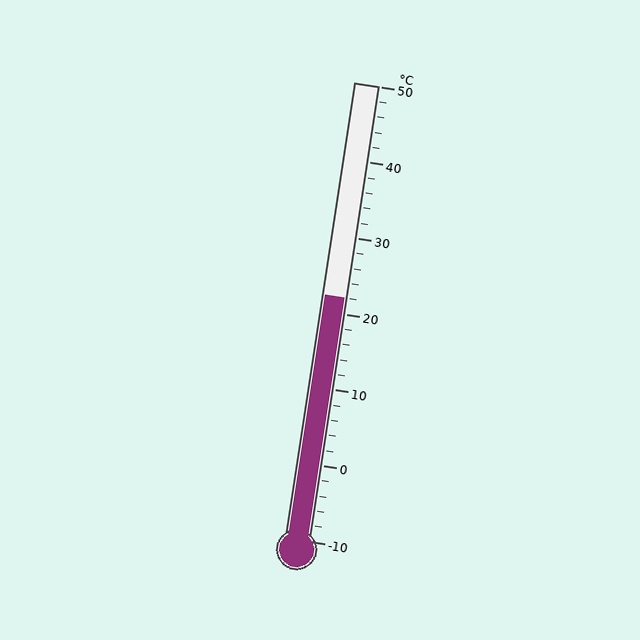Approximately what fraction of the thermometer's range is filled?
The thermometer is filled to approximately 55% of its range.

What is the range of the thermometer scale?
The thermometer scale ranges from -10°C to 50°C.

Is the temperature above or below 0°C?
The temperature is above 0°C.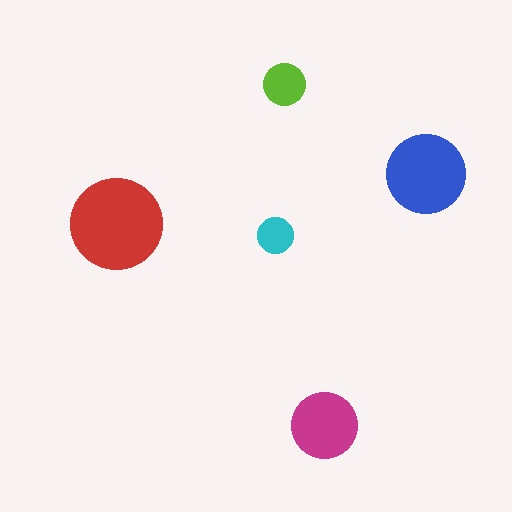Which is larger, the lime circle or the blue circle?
The blue one.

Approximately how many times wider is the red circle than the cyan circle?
About 2.5 times wider.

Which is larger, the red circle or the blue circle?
The red one.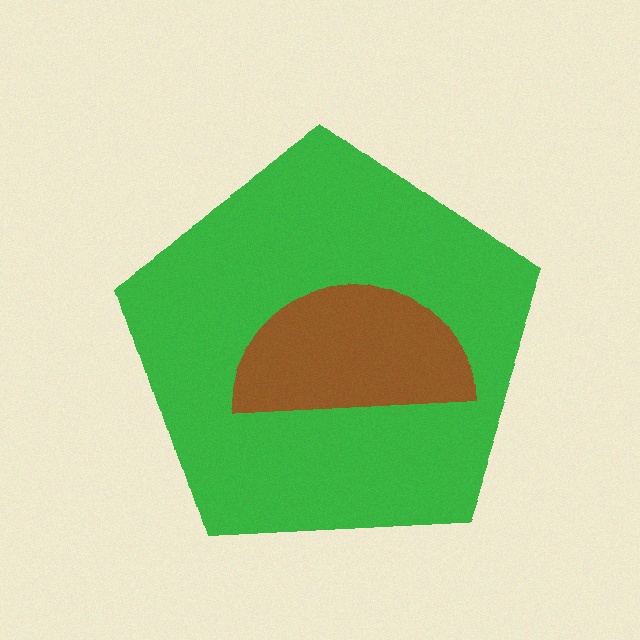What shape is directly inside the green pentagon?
The brown semicircle.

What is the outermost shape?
The green pentagon.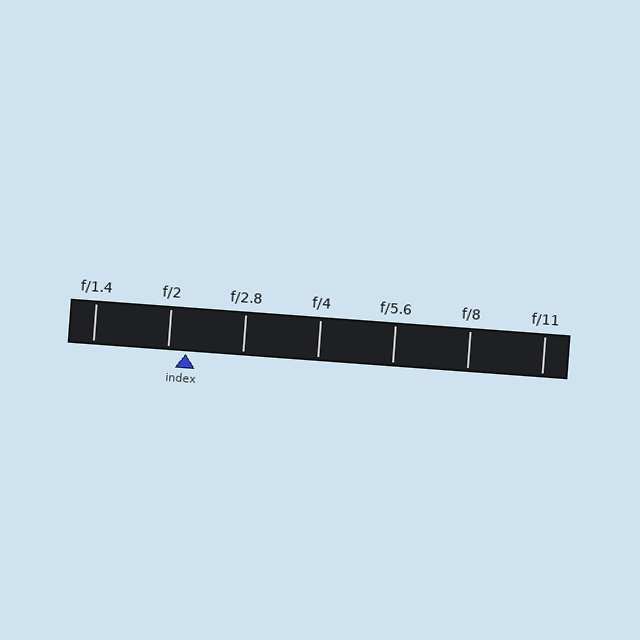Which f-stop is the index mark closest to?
The index mark is closest to f/2.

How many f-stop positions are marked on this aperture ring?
There are 7 f-stop positions marked.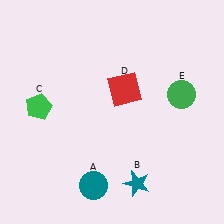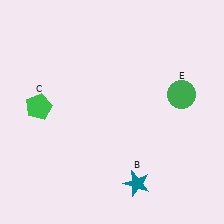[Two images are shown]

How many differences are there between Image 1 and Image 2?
There are 2 differences between the two images.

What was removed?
The teal circle (A), the red square (D) were removed in Image 2.